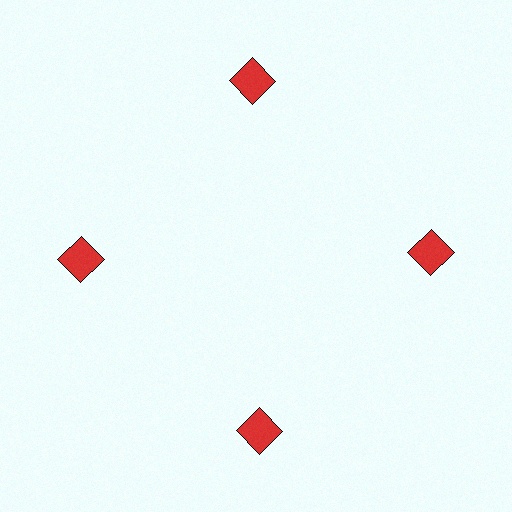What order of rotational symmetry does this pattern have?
This pattern has 4-fold rotational symmetry.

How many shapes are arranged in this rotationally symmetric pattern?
There are 4 shapes, arranged in 4 groups of 1.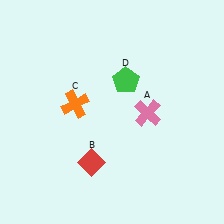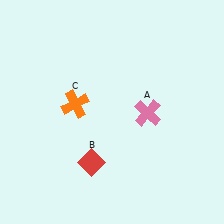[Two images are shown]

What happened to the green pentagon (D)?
The green pentagon (D) was removed in Image 2. It was in the top-right area of Image 1.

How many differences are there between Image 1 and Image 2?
There is 1 difference between the two images.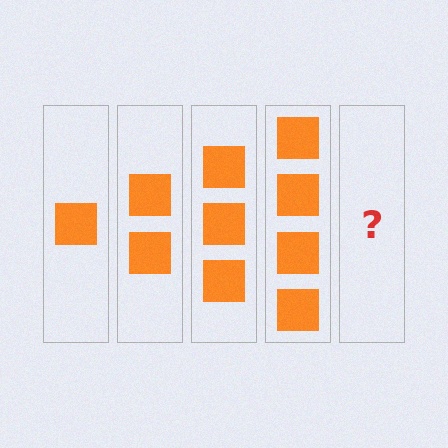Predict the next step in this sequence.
The next step is 5 squares.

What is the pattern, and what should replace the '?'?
The pattern is that each step adds one more square. The '?' should be 5 squares.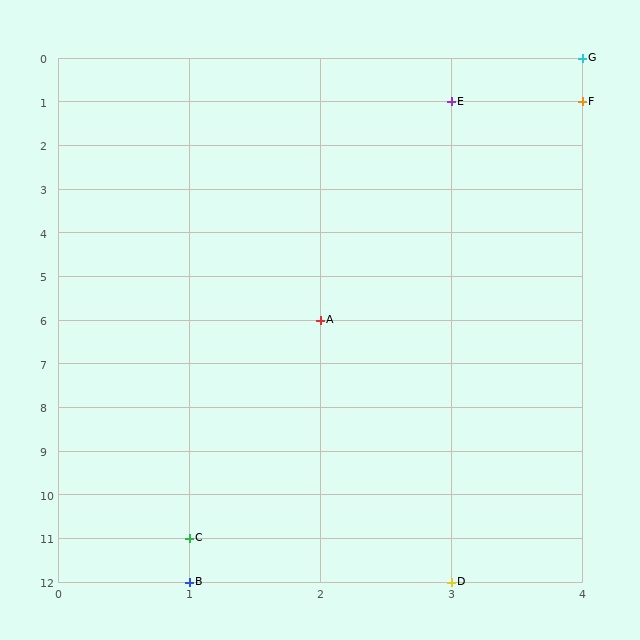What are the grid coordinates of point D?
Point D is at grid coordinates (3, 12).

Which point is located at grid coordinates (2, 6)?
Point A is at (2, 6).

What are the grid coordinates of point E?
Point E is at grid coordinates (3, 1).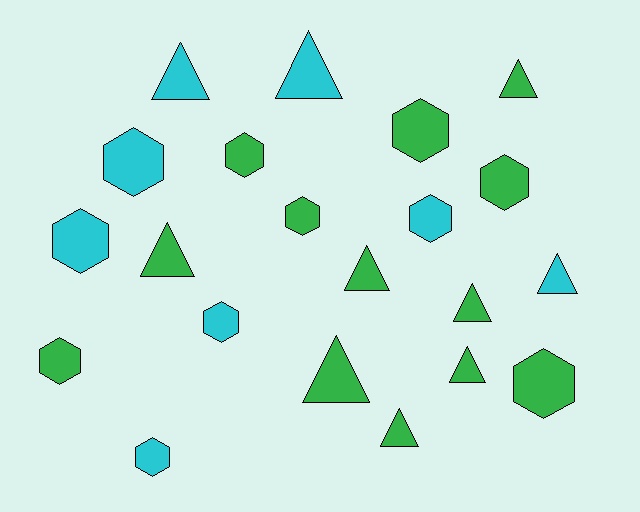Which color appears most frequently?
Green, with 13 objects.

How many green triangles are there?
There are 7 green triangles.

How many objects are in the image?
There are 21 objects.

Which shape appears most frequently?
Hexagon, with 11 objects.